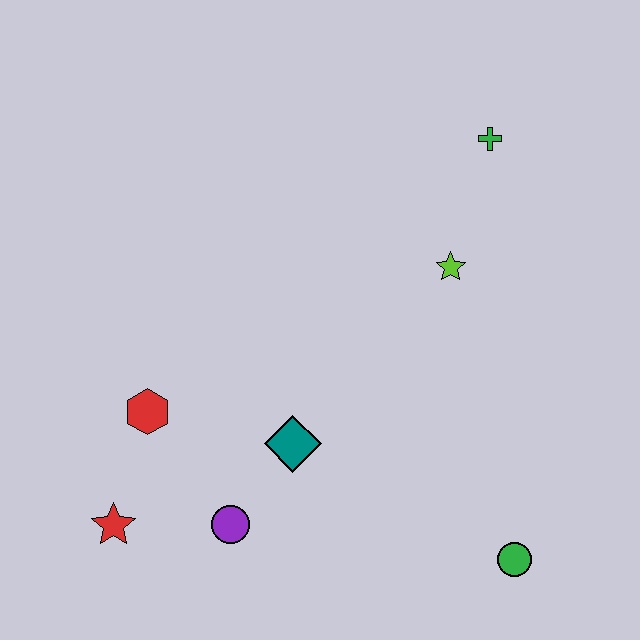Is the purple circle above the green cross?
No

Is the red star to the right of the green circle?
No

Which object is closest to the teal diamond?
The purple circle is closest to the teal diamond.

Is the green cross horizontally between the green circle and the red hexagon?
Yes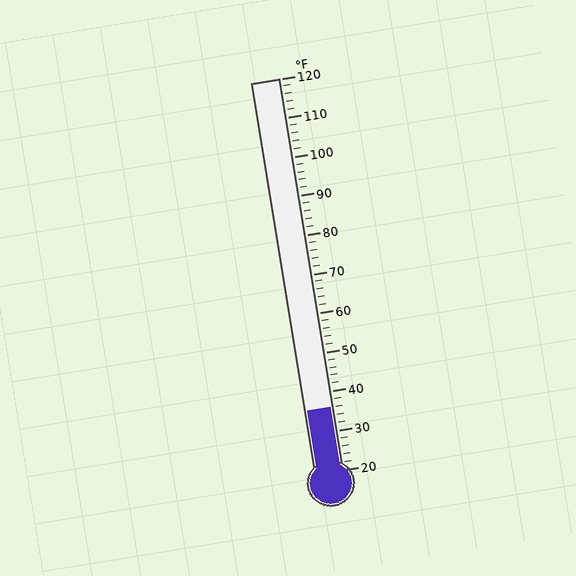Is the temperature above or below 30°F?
The temperature is above 30°F.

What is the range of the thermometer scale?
The thermometer scale ranges from 20°F to 120°F.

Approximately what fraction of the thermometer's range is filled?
The thermometer is filled to approximately 15% of its range.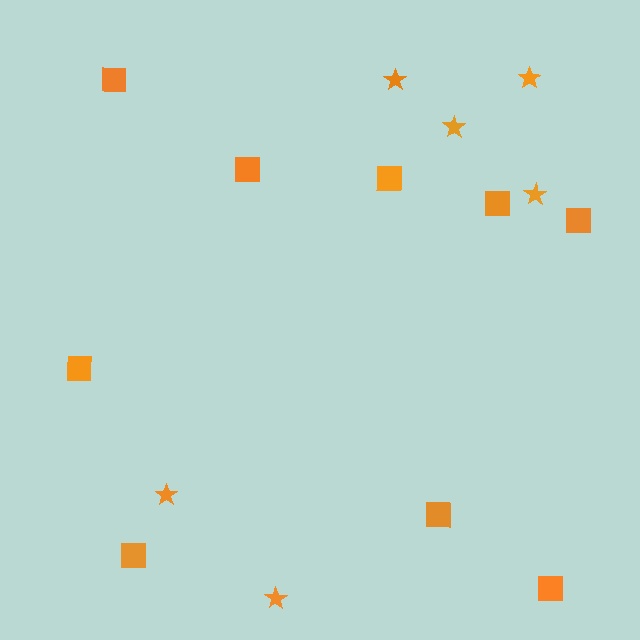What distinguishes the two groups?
There are 2 groups: one group of stars (6) and one group of squares (9).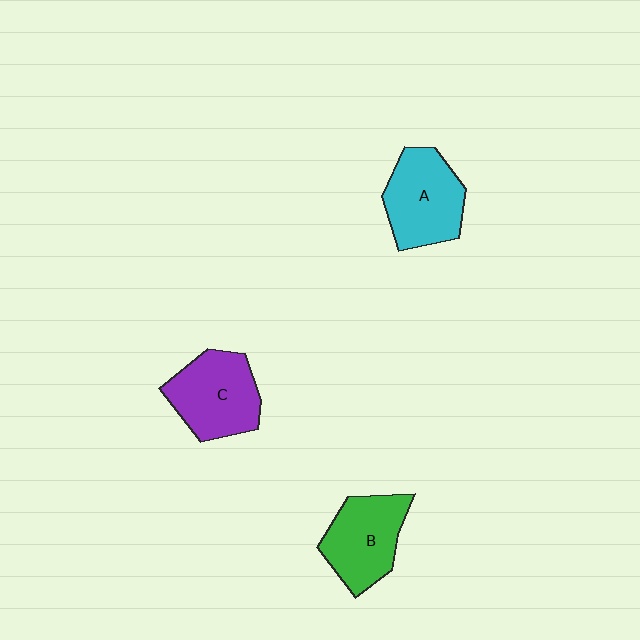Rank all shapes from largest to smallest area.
From largest to smallest: C (purple), A (cyan), B (green).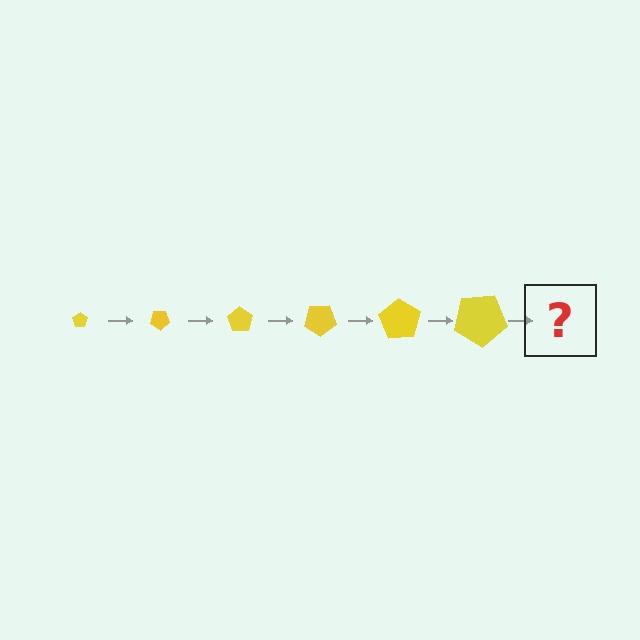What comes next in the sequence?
The next element should be a pentagon, larger than the previous one and rotated 210 degrees from the start.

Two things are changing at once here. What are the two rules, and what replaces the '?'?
The two rules are that the pentagon grows larger each step and it rotates 35 degrees each step. The '?' should be a pentagon, larger than the previous one and rotated 210 degrees from the start.